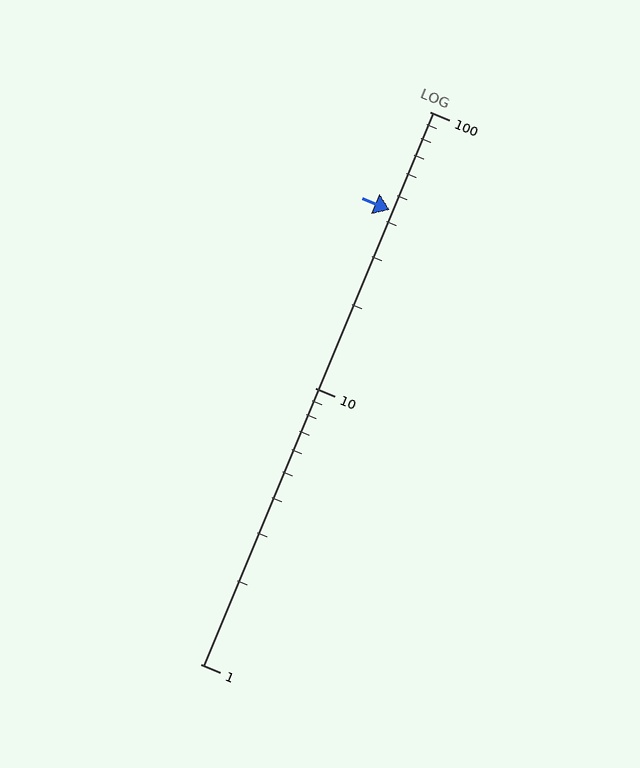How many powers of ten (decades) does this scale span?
The scale spans 2 decades, from 1 to 100.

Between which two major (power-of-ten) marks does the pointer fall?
The pointer is between 10 and 100.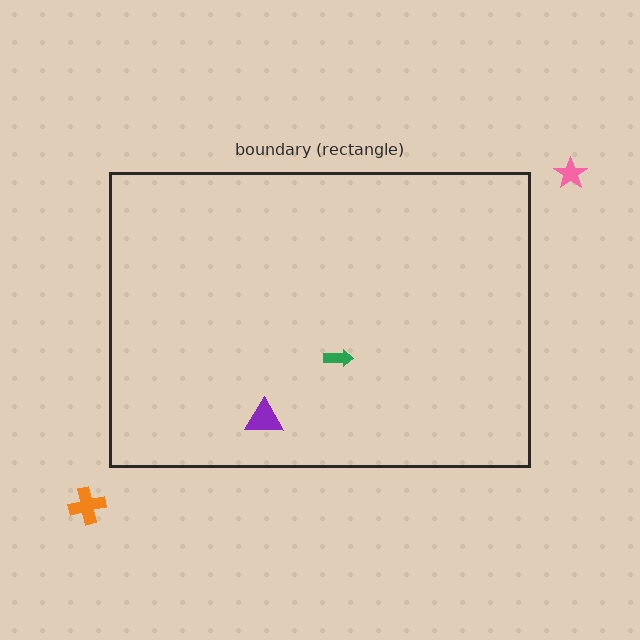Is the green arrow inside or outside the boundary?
Inside.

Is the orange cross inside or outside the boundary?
Outside.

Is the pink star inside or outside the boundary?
Outside.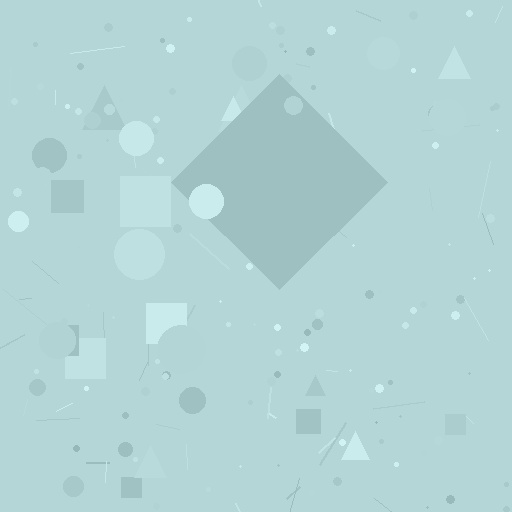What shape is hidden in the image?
A diamond is hidden in the image.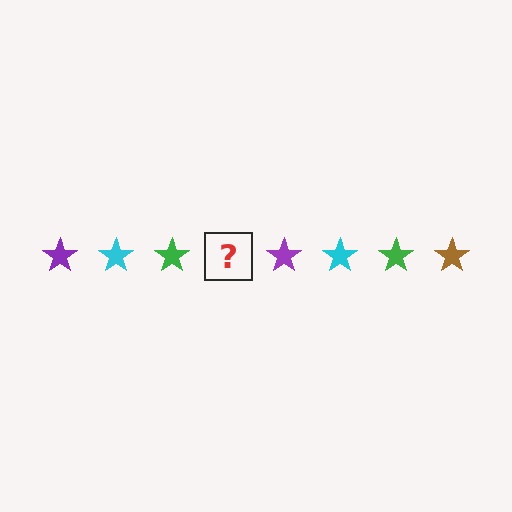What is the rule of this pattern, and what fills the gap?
The rule is that the pattern cycles through purple, cyan, green, brown stars. The gap should be filled with a brown star.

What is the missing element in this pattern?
The missing element is a brown star.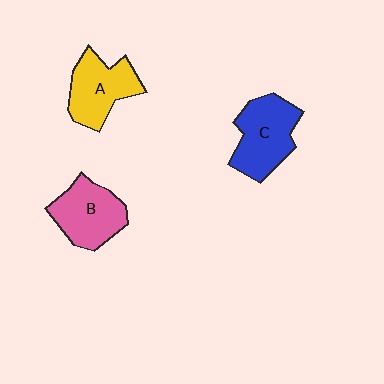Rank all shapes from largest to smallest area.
From largest to smallest: C (blue), B (pink), A (yellow).